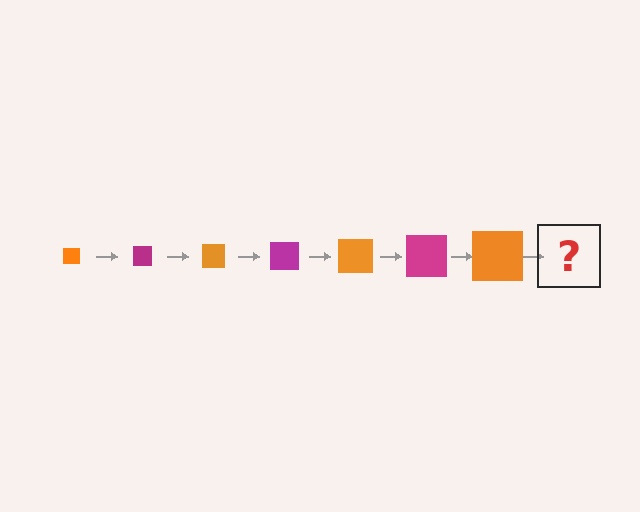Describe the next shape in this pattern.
It should be a magenta square, larger than the previous one.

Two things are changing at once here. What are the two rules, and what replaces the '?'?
The two rules are that the square grows larger each step and the color cycles through orange and magenta. The '?' should be a magenta square, larger than the previous one.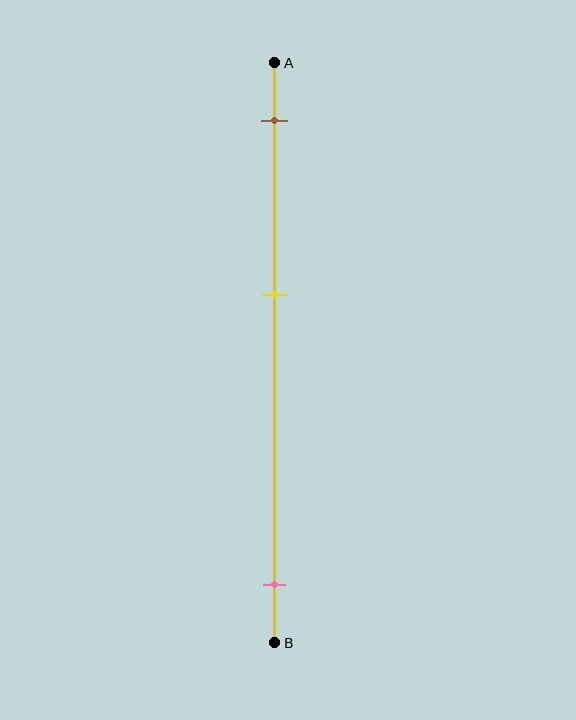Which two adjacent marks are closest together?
The brown and yellow marks are the closest adjacent pair.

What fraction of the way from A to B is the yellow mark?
The yellow mark is approximately 40% (0.4) of the way from A to B.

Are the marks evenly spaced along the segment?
No, the marks are not evenly spaced.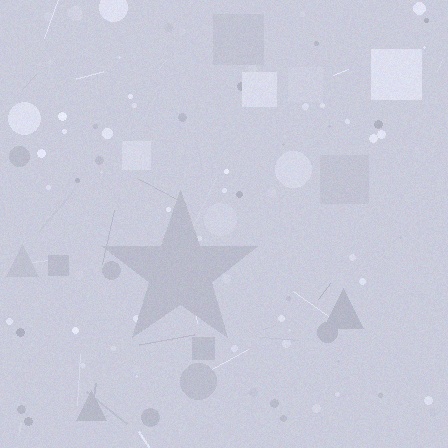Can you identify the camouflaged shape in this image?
The camouflaged shape is a star.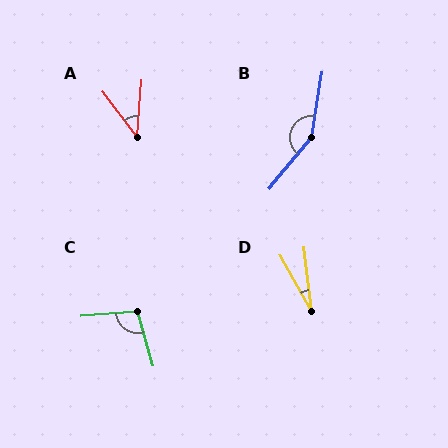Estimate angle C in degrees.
Approximately 102 degrees.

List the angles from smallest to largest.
D (22°), A (41°), C (102°), B (149°).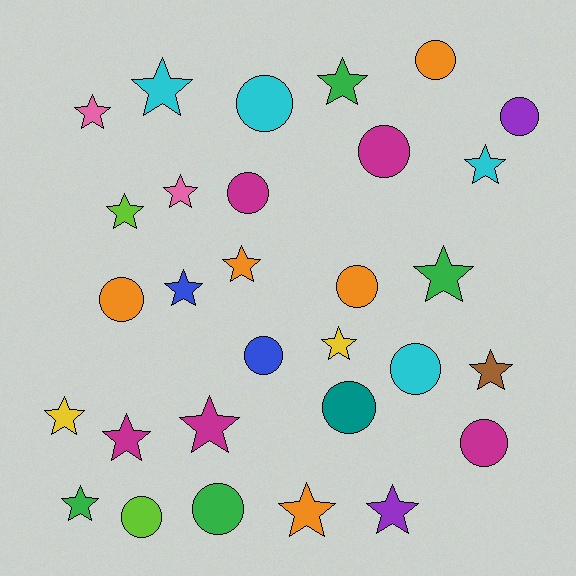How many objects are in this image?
There are 30 objects.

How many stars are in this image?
There are 17 stars.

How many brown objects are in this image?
There is 1 brown object.